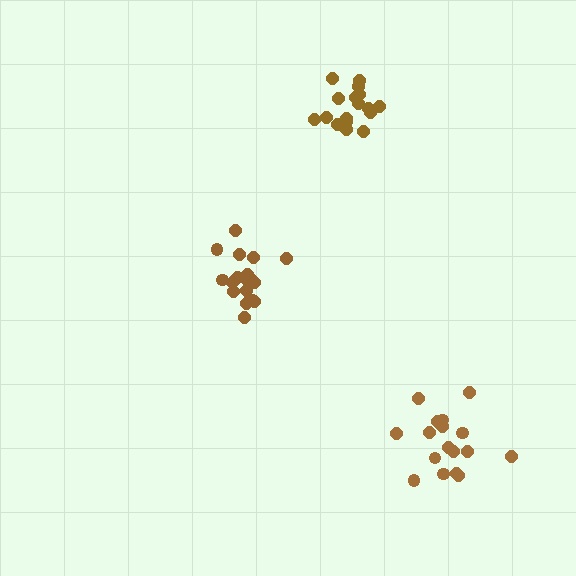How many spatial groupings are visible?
There are 3 spatial groupings.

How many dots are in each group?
Group 1: 19 dots, Group 2: 17 dots, Group 3: 17 dots (53 total).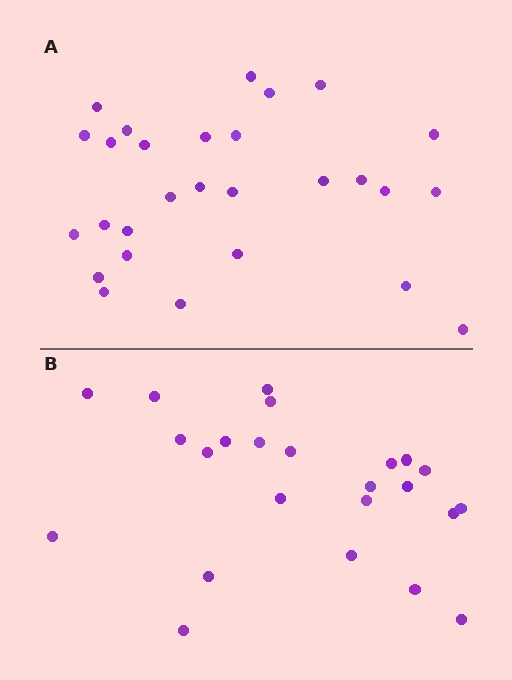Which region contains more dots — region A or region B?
Region A (the top region) has more dots.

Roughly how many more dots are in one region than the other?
Region A has about 4 more dots than region B.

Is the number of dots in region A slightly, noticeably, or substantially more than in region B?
Region A has only slightly more — the two regions are fairly close. The ratio is roughly 1.2 to 1.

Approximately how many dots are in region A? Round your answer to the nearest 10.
About 30 dots. (The exact count is 28, which rounds to 30.)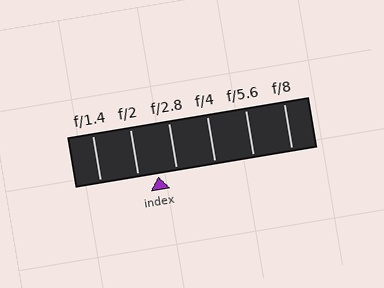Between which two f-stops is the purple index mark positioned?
The index mark is between f/2 and f/2.8.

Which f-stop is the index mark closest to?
The index mark is closest to f/2.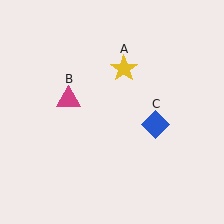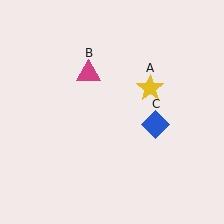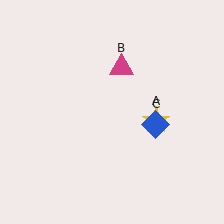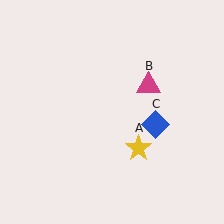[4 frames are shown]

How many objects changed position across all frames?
2 objects changed position: yellow star (object A), magenta triangle (object B).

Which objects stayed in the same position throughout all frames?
Blue diamond (object C) remained stationary.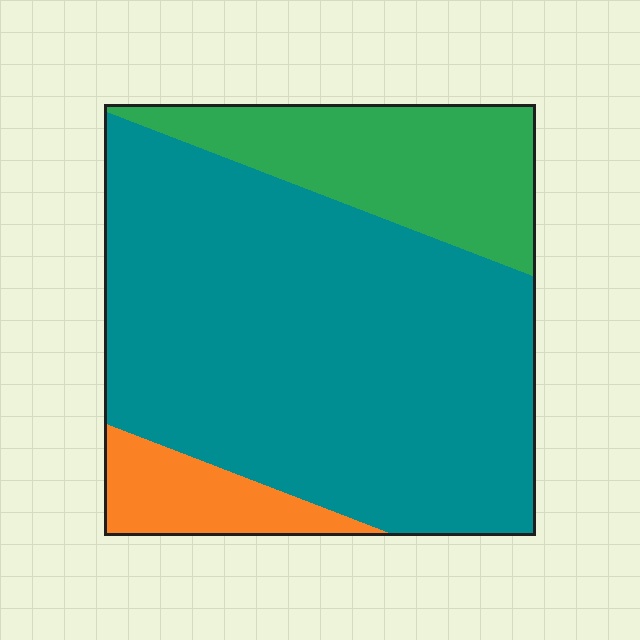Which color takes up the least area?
Orange, at roughly 10%.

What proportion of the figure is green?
Green takes up about one fifth (1/5) of the figure.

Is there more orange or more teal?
Teal.